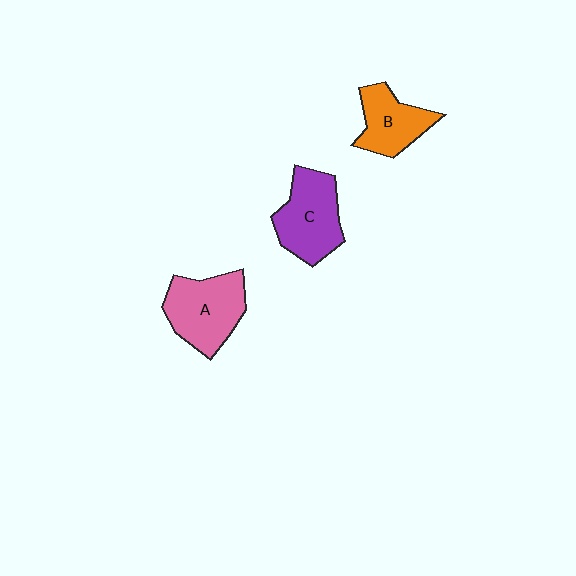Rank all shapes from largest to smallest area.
From largest to smallest: A (pink), C (purple), B (orange).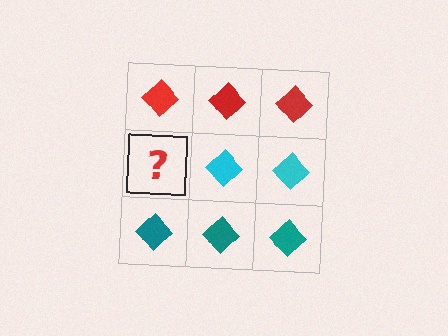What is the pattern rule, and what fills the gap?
The rule is that each row has a consistent color. The gap should be filled with a cyan diamond.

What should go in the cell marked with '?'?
The missing cell should contain a cyan diamond.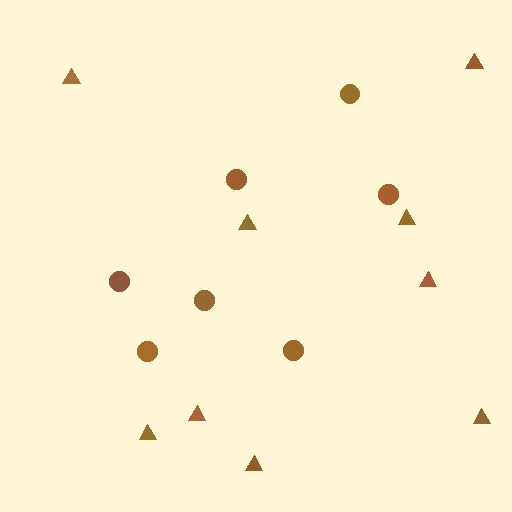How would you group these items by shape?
There are 2 groups: one group of triangles (9) and one group of circles (7).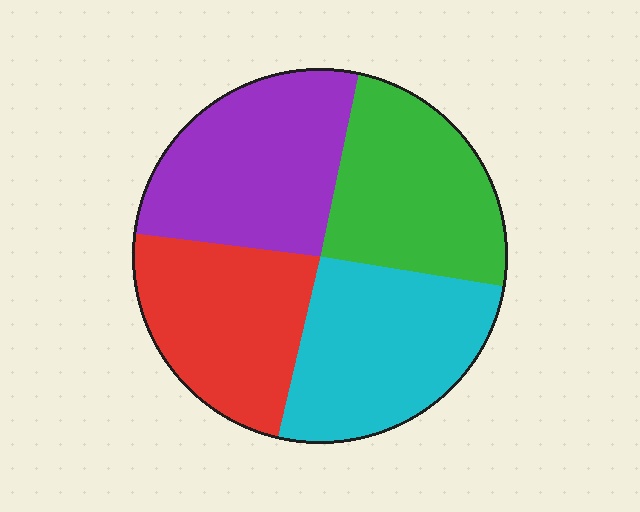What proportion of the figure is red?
Red takes up about one quarter (1/4) of the figure.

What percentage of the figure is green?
Green covers 24% of the figure.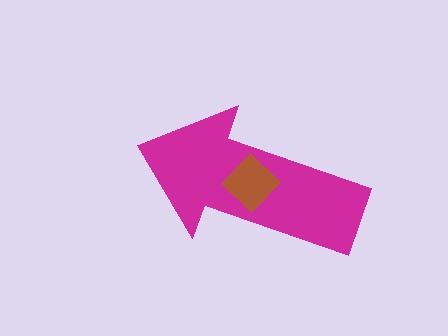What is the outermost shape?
The magenta arrow.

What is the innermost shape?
The brown diamond.